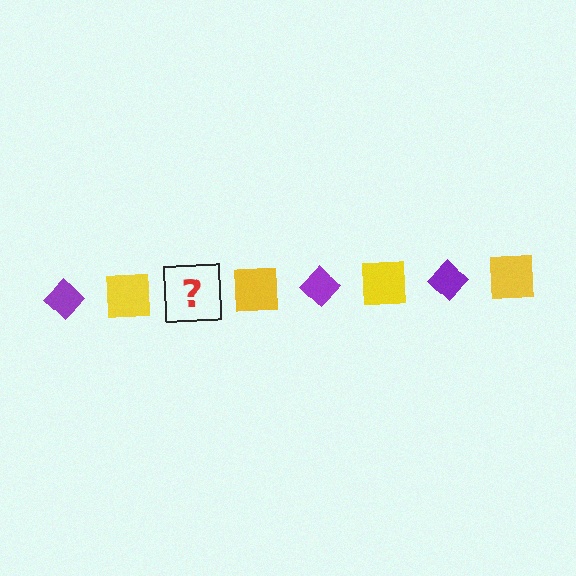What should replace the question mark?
The question mark should be replaced with a purple diamond.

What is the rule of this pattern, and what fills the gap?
The rule is that the pattern alternates between purple diamond and yellow square. The gap should be filled with a purple diamond.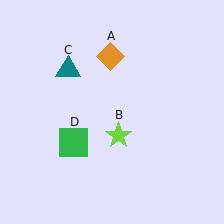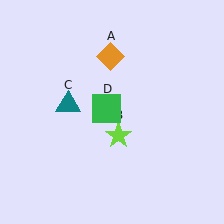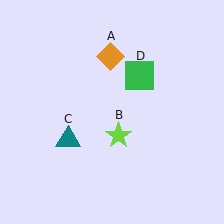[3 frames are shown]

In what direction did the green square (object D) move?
The green square (object D) moved up and to the right.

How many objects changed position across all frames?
2 objects changed position: teal triangle (object C), green square (object D).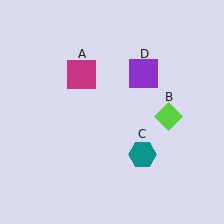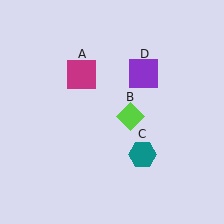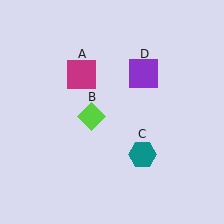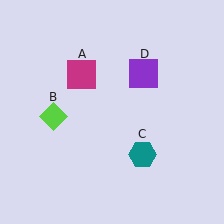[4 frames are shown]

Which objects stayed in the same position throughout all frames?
Magenta square (object A) and teal hexagon (object C) and purple square (object D) remained stationary.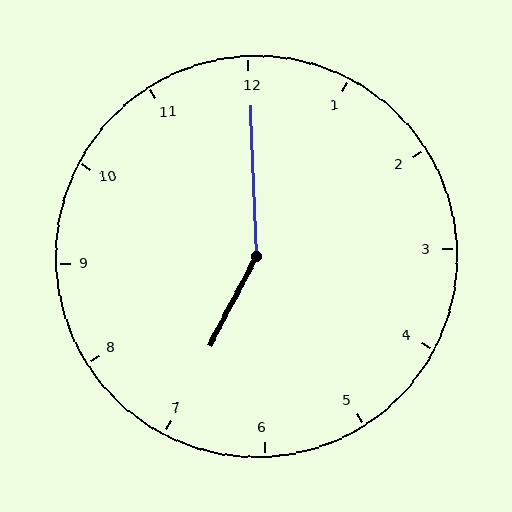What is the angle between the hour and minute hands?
Approximately 150 degrees.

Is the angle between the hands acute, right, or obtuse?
It is obtuse.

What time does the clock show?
7:00.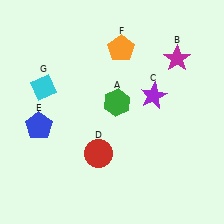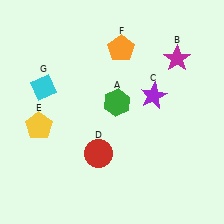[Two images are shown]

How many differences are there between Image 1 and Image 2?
There is 1 difference between the two images.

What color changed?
The pentagon (E) changed from blue in Image 1 to yellow in Image 2.